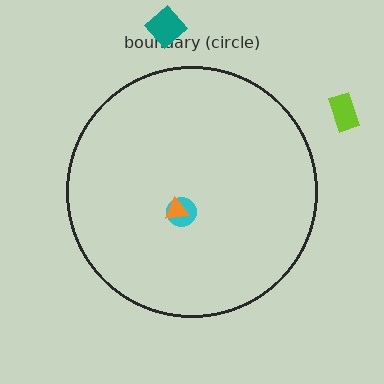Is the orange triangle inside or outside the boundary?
Inside.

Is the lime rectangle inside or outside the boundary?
Outside.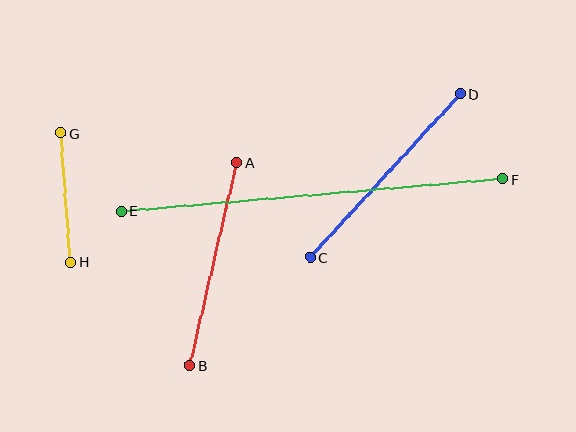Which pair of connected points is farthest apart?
Points E and F are farthest apart.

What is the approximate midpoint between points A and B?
The midpoint is at approximately (213, 264) pixels.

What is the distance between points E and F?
The distance is approximately 383 pixels.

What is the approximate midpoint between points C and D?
The midpoint is at approximately (385, 176) pixels.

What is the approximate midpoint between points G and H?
The midpoint is at approximately (66, 198) pixels.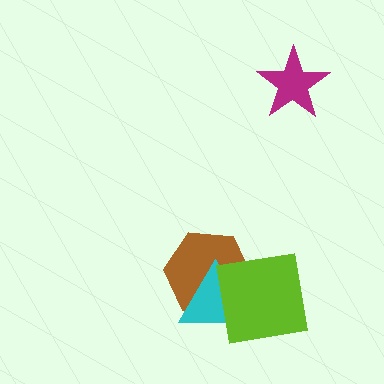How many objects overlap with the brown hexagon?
2 objects overlap with the brown hexagon.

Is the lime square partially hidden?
No, no other shape covers it.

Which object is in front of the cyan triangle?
The lime square is in front of the cyan triangle.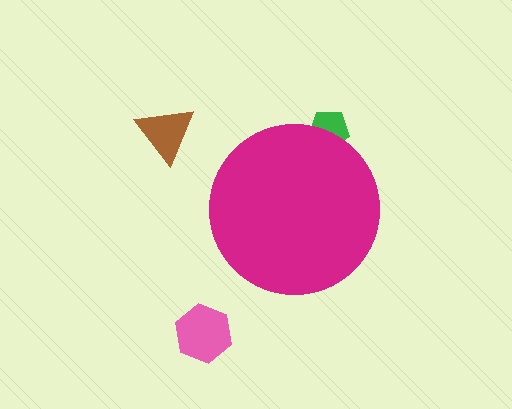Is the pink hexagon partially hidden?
No, the pink hexagon is fully visible.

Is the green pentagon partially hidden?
Yes, the green pentagon is partially hidden behind the magenta circle.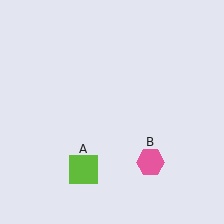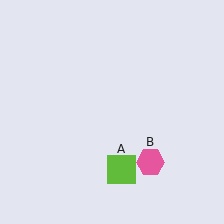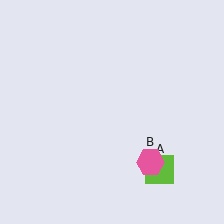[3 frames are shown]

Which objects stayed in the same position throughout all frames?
Pink hexagon (object B) remained stationary.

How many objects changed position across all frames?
1 object changed position: lime square (object A).